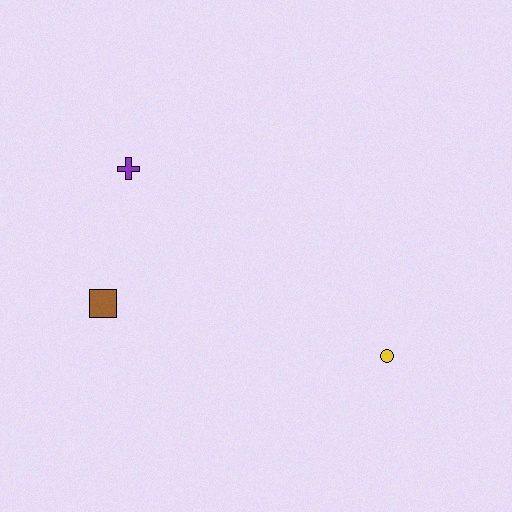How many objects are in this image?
There are 3 objects.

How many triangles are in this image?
There are no triangles.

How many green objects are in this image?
There are no green objects.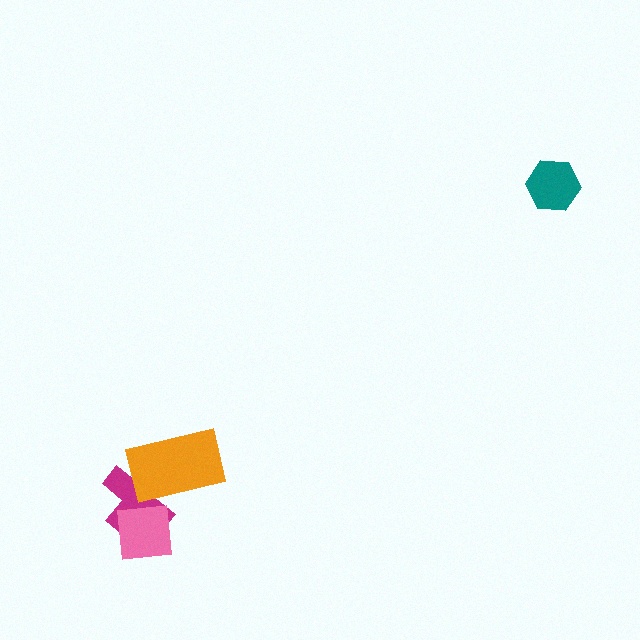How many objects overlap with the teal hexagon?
0 objects overlap with the teal hexagon.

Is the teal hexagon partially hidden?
No, no other shape covers it.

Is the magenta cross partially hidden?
Yes, it is partially covered by another shape.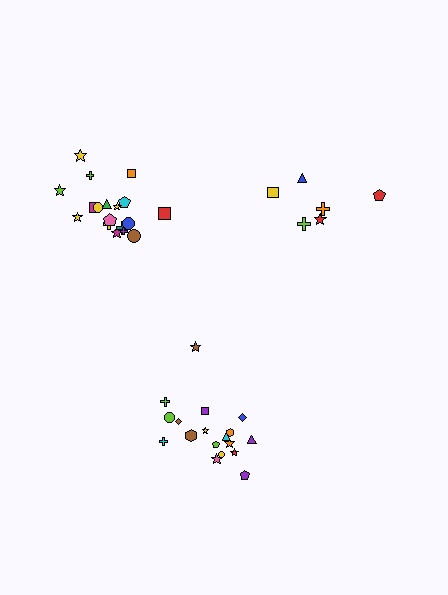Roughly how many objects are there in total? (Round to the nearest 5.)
Roughly 40 objects in total.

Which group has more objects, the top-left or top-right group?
The top-left group.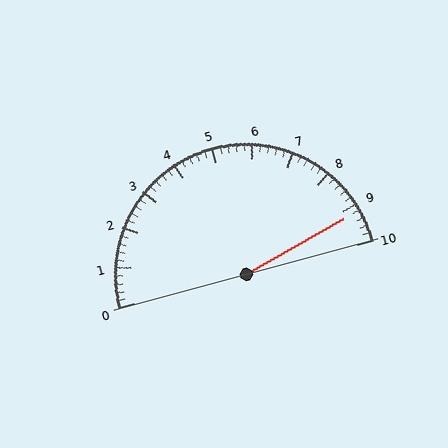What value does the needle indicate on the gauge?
The needle indicates approximately 9.2.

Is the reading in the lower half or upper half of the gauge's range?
The reading is in the upper half of the range (0 to 10).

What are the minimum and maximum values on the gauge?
The gauge ranges from 0 to 10.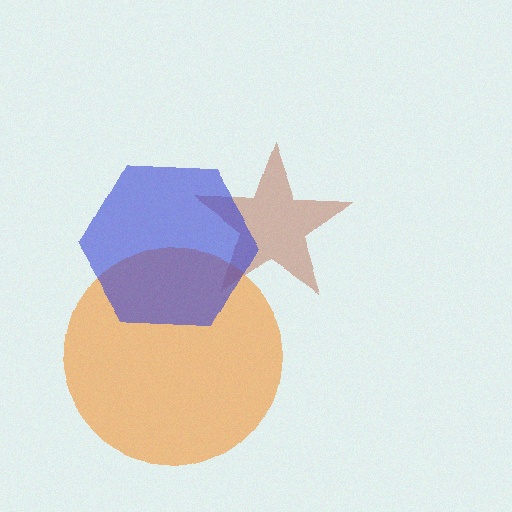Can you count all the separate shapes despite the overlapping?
Yes, there are 3 separate shapes.